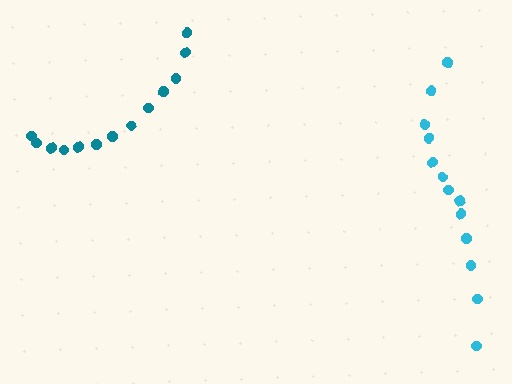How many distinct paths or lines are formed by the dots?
There are 2 distinct paths.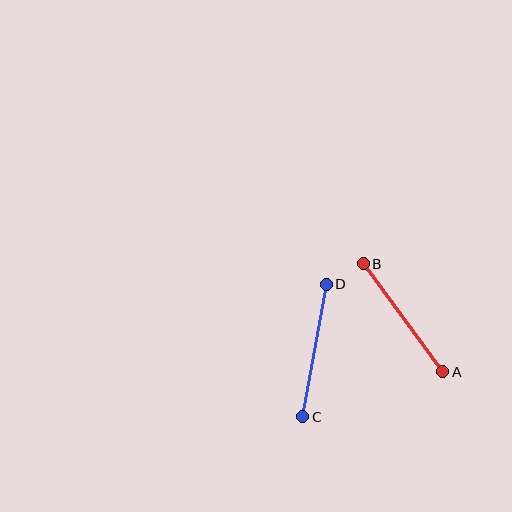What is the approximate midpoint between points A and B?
The midpoint is at approximately (403, 318) pixels.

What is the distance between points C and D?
The distance is approximately 135 pixels.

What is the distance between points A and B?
The distance is approximately 134 pixels.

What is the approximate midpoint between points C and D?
The midpoint is at approximately (315, 350) pixels.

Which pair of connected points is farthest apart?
Points C and D are farthest apart.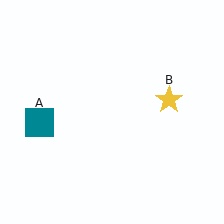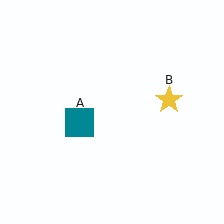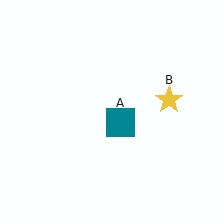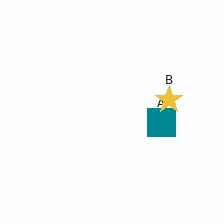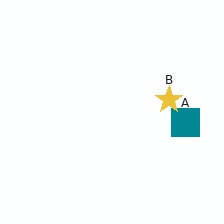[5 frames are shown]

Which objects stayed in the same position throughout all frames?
Yellow star (object B) remained stationary.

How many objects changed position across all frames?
1 object changed position: teal square (object A).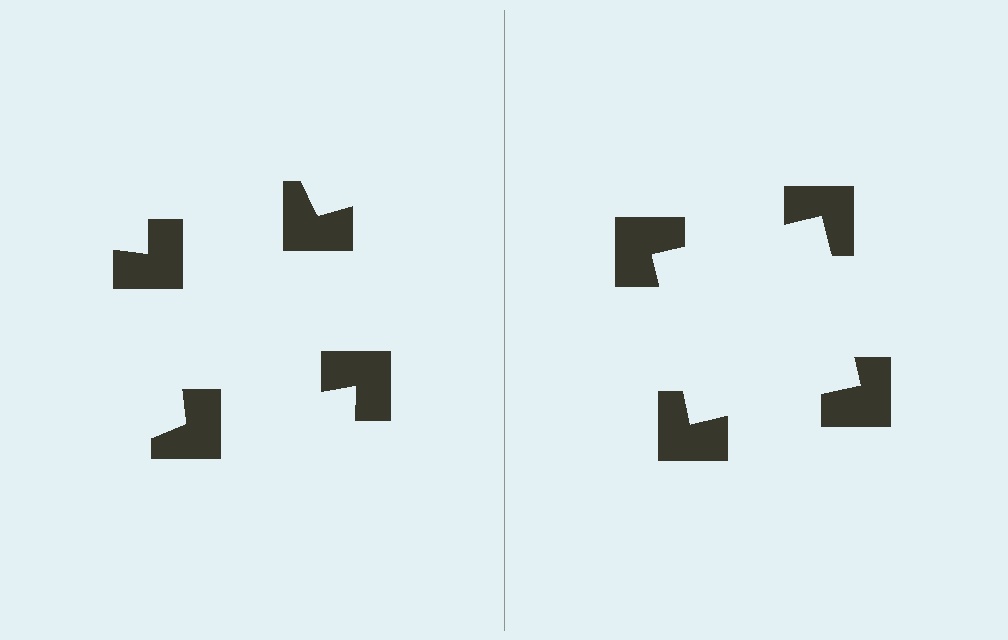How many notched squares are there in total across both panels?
8 — 4 on each side.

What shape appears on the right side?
An illusory square.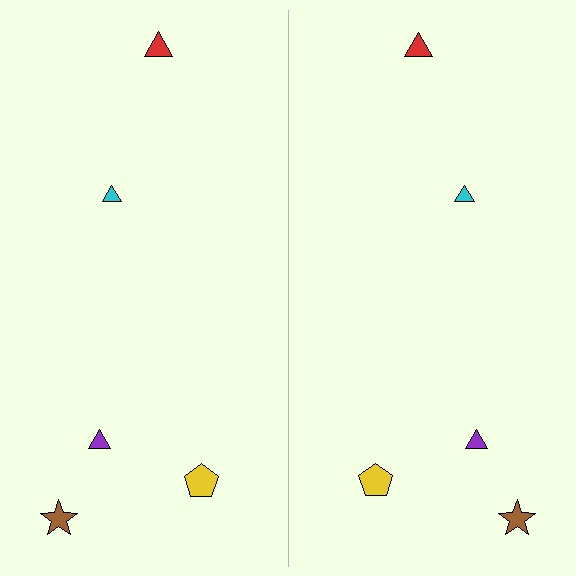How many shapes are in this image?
There are 10 shapes in this image.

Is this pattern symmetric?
Yes, this pattern has bilateral (reflection) symmetry.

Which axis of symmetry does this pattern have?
The pattern has a vertical axis of symmetry running through the center of the image.